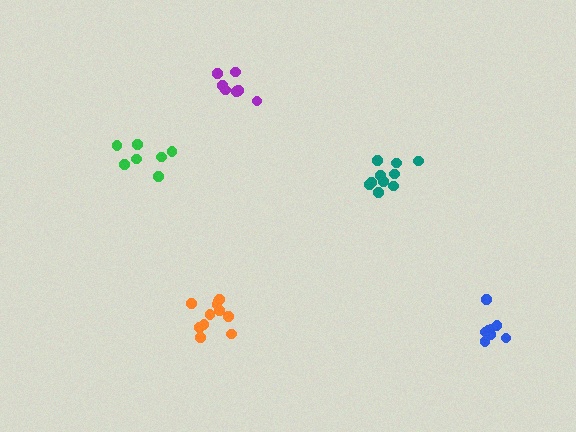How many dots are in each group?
Group 1: 7 dots, Group 2: 11 dots, Group 3: 7 dots, Group 4: 10 dots, Group 5: 8 dots (43 total).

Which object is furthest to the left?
The green cluster is leftmost.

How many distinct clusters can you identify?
There are 5 distinct clusters.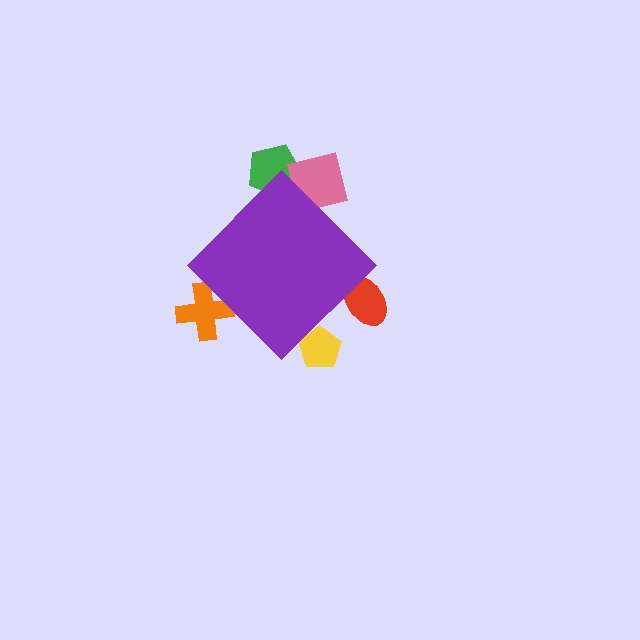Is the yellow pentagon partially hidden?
Yes, the yellow pentagon is partially hidden behind the purple diamond.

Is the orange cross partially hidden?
Yes, the orange cross is partially hidden behind the purple diamond.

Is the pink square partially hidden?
Yes, the pink square is partially hidden behind the purple diamond.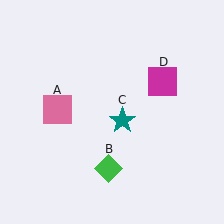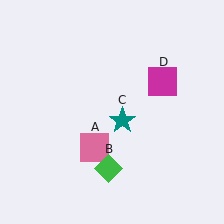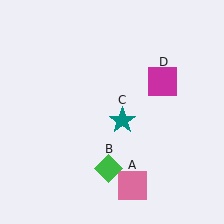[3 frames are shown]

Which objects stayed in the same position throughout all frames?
Green diamond (object B) and teal star (object C) and magenta square (object D) remained stationary.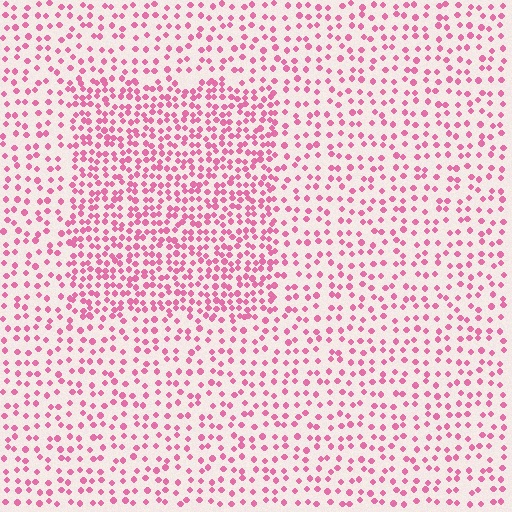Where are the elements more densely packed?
The elements are more densely packed inside the rectangle boundary.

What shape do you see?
I see a rectangle.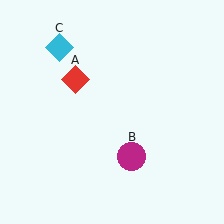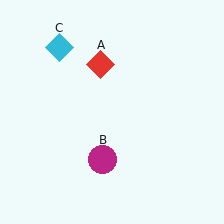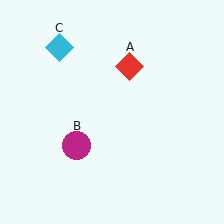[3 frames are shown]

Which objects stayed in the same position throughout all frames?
Cyan diamond (object C) remained stationary.